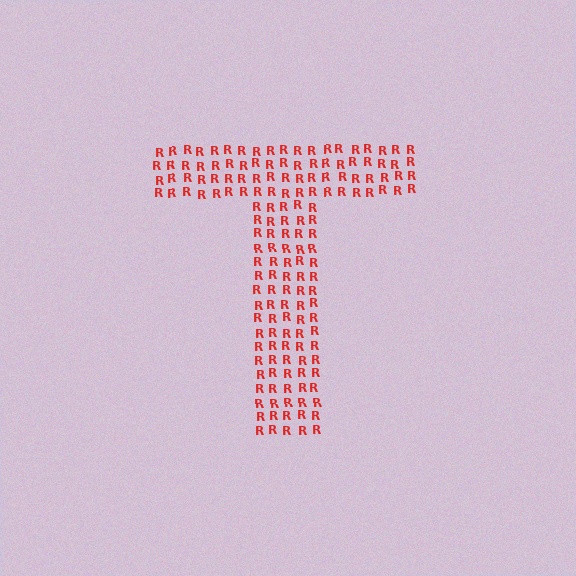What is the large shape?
The large shape is the letter T.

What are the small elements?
The small elements are letter R's.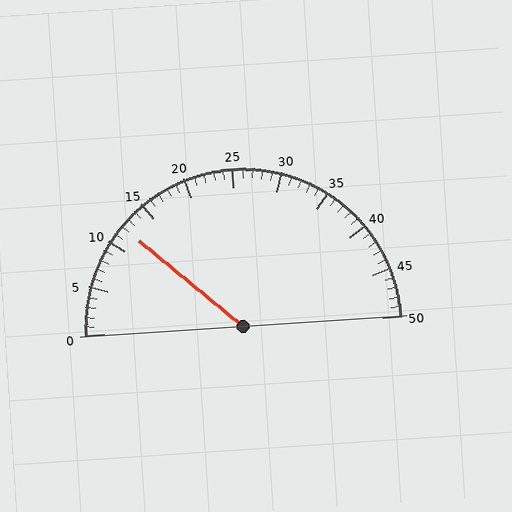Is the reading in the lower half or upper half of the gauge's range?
The reading is in the lower half of the range (0 to 50).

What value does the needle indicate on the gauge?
The needle indicates approximately 12.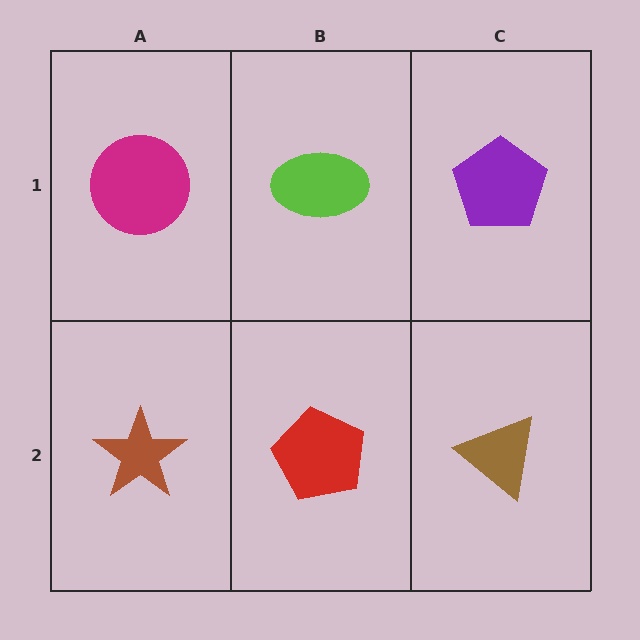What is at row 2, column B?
A red pentagon.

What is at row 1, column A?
A magenta circle.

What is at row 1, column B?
A lime ellipse.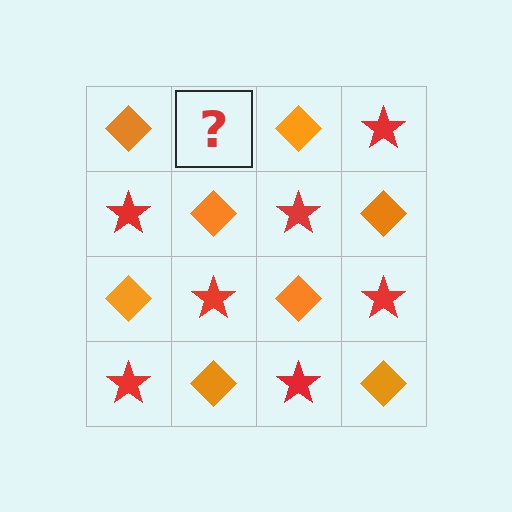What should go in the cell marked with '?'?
The missing cell should contain a red star.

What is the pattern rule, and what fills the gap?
The rule is that it alternates orange diamond and red star in a checkerboard pattern. The gap should be filled with a red star.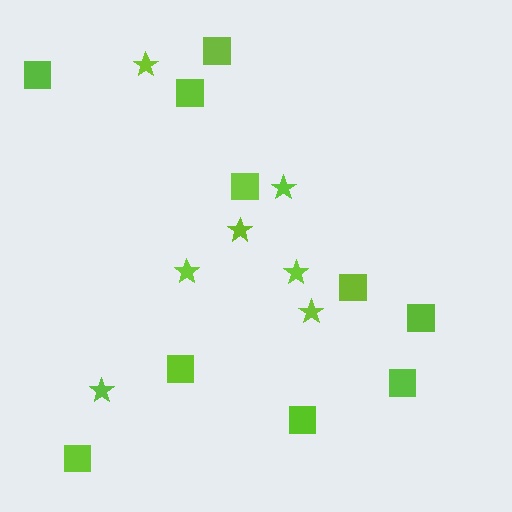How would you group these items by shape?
There are 2 groups: one group of squares (10) and one group of stars (7).